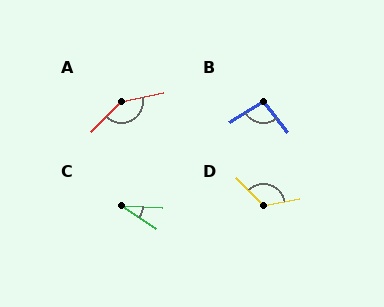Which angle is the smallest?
C, at approximately 32 degrees.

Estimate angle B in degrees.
Approximately 97 degrees.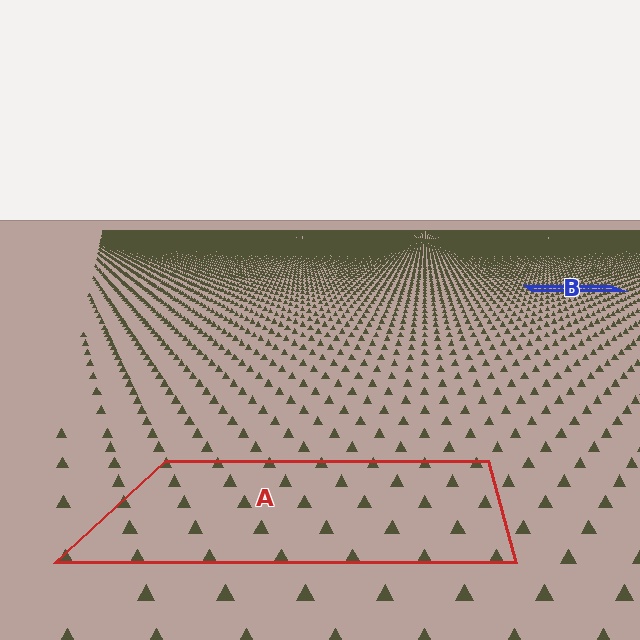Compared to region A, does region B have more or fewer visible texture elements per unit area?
Region B has more texture elements per unit area — they are packed more densely because it is farther away.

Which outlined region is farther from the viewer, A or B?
Region B is farther from the viewer — the texture elements inside it appear smaller and more densely packed.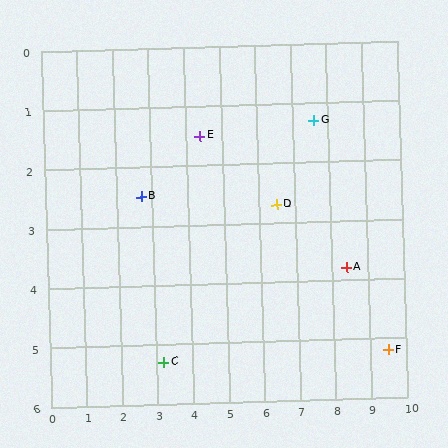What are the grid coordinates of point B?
Point B is at approximately (2.7, 2.5).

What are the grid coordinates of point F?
Point F is at approximately (9.5, 5.2).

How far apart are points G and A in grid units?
Points G and A are about 2.6 grid units apart.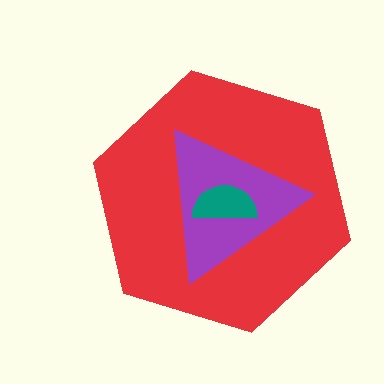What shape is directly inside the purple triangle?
The teal semicircle.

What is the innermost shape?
The teal semicircle.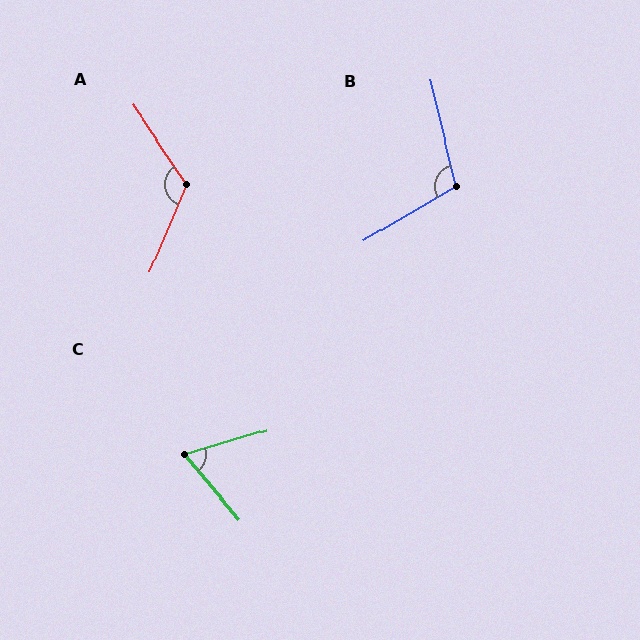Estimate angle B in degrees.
Approximately 107 degrees.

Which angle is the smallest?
C, at approximately 67 degrees.